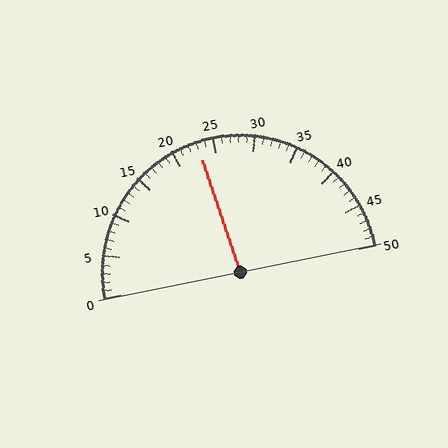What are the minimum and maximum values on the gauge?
The gauge ranges from 0 to 50.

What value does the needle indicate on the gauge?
The needle indicates approximately 23.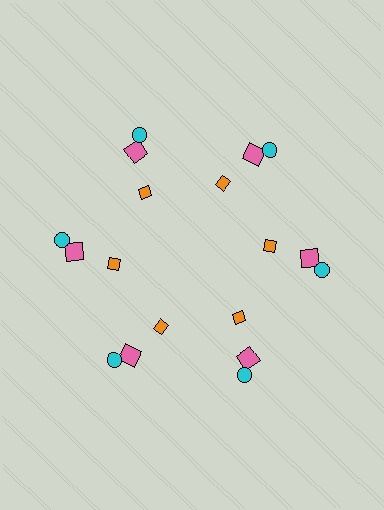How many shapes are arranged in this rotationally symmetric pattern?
There are 18 shapes, arranged in 6 groups of 3.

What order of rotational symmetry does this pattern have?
This pattern has 6-fold rotational symmetry.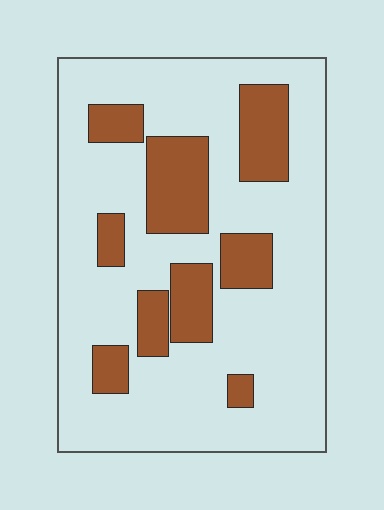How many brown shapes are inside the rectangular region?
9.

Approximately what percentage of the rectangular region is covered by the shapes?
Approximately 25%.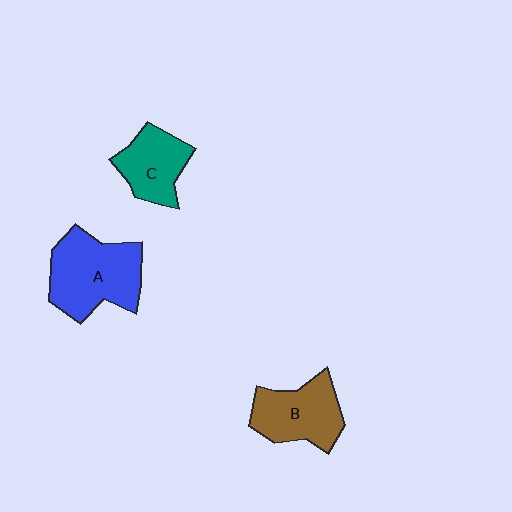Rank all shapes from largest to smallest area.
From largest to smallest: A (blue), B (brown), C (teal).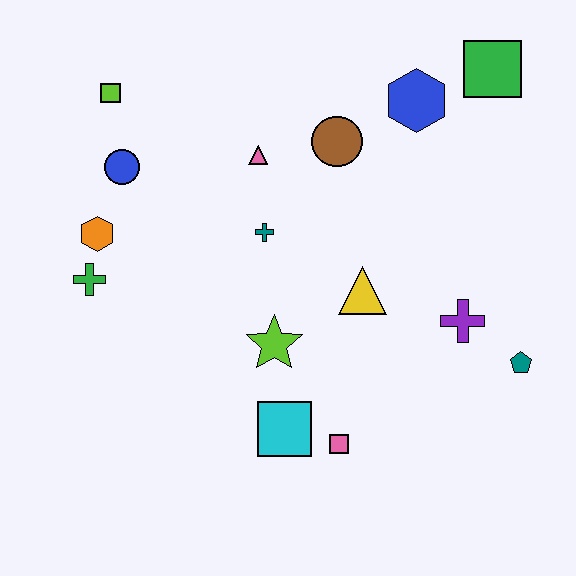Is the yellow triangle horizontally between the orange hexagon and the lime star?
No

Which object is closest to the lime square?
The blue circle is closest to the lime square.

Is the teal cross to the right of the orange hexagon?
Yes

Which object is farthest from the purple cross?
The lime square is farthest from the purple cross.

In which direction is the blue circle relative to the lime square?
The blue circle is below the lime square.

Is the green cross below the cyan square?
No